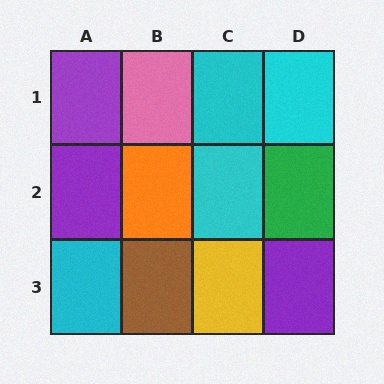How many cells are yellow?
1 cell is yellow.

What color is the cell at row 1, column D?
Cyan.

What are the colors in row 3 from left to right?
Cyan, brown, yellow, purple.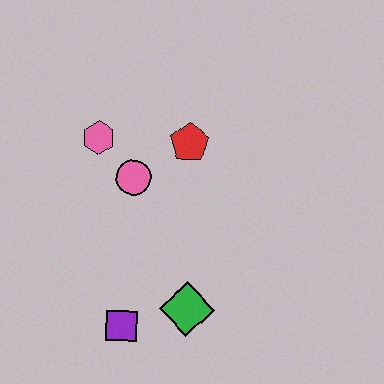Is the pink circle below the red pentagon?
Yes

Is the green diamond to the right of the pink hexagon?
Yes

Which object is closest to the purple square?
The green diamond is closest to the purple square.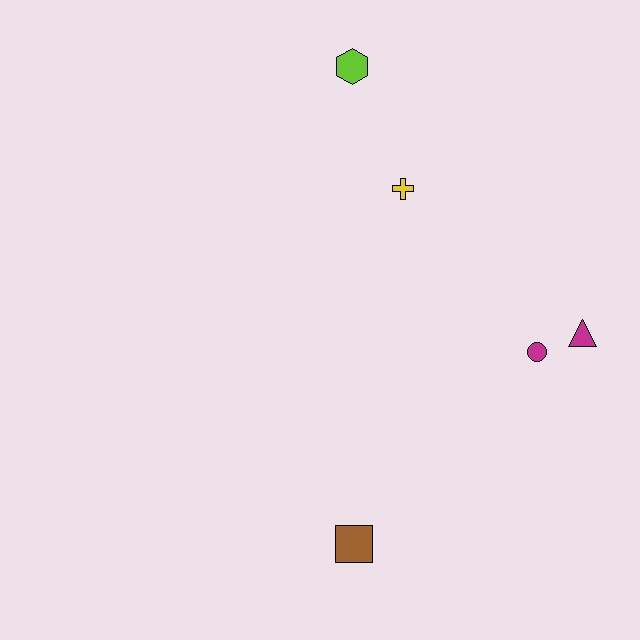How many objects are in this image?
There are 5 objects.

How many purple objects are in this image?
There are no purple objects.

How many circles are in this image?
There is 1 circle.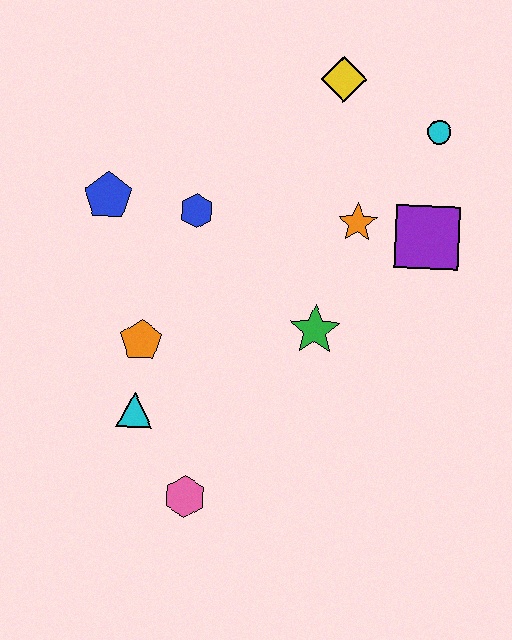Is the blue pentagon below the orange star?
No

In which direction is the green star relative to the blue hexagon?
The green star is to the right of the blue hexagon.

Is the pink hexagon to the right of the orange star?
No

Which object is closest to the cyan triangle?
The orange pentagon is closest to the cyan triangle.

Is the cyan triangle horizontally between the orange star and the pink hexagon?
No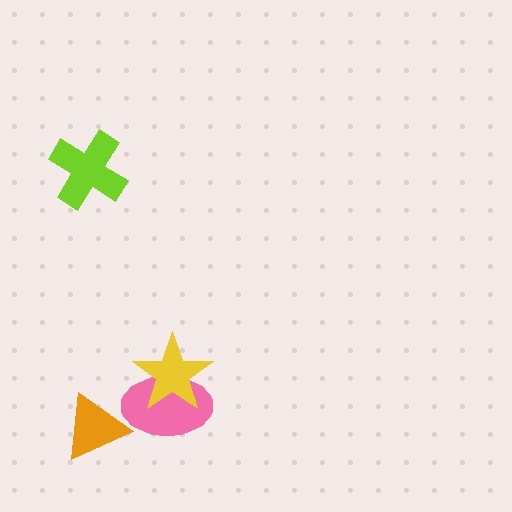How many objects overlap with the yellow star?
1 object overlaps with the yellow star.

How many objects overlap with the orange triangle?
1 object overlaps with the orange triangle.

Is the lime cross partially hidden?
No, no other shape covers it.